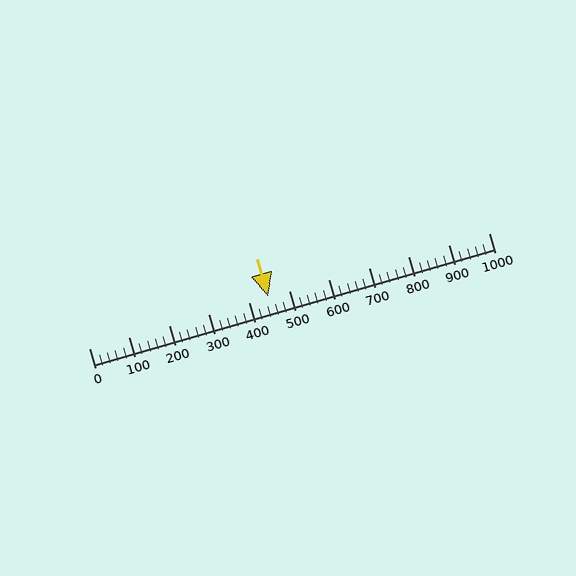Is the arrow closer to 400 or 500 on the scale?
The arrow is closer to 400.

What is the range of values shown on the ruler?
The ruler shows values from 0 to 1000.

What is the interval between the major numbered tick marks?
The major tick marks are spaced 100 units apart.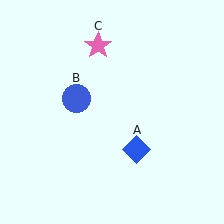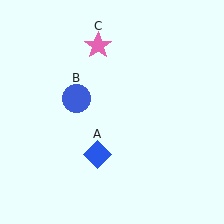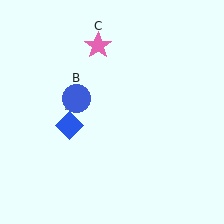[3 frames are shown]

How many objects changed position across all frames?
1 object changed position: blue diamond (object A).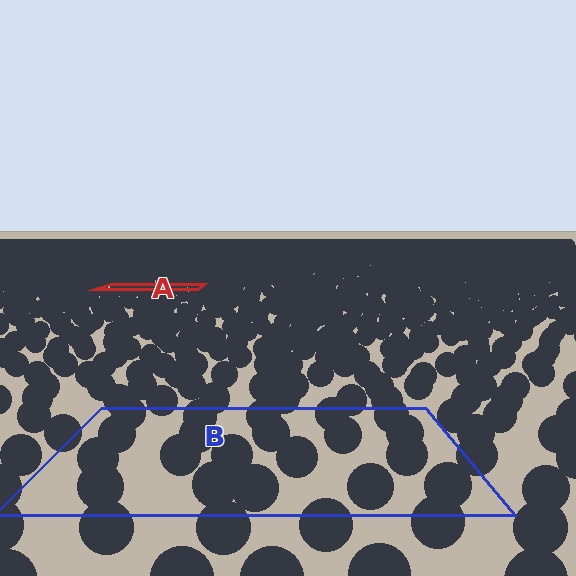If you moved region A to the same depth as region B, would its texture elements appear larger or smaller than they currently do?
They would appear larger. At a closer depth, the same texture elements are projected at a bigger on-screen size.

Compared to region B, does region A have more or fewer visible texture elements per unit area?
Region A has more texture elements per unit area — they are packed more densely because it is farther away.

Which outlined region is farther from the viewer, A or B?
Region A is farther from the viewer — the texture elements inside it appear smaller and more densely packed.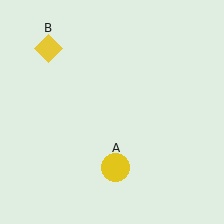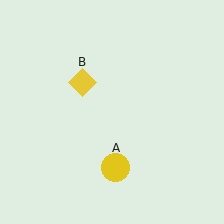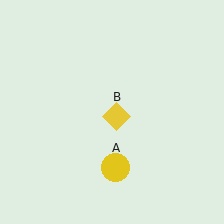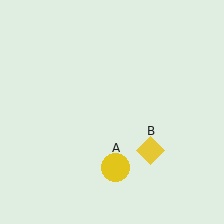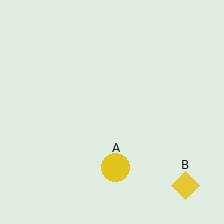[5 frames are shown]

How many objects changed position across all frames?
1 object changed position: yellow diamond (object B).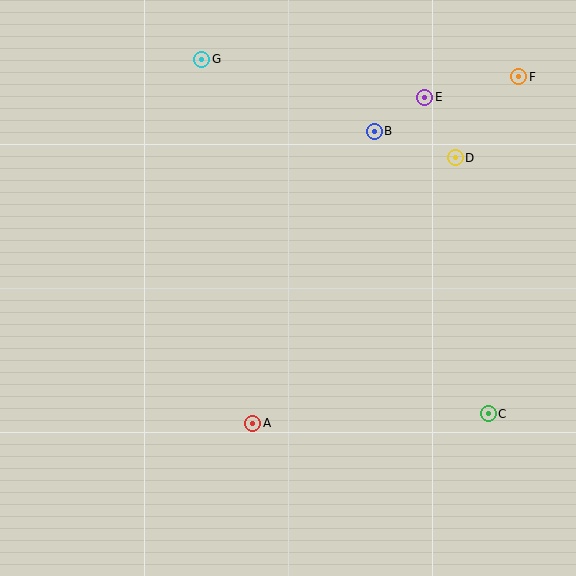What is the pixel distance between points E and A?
The distance between E and A is 368 pixels.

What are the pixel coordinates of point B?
Point B is at (374, 131).